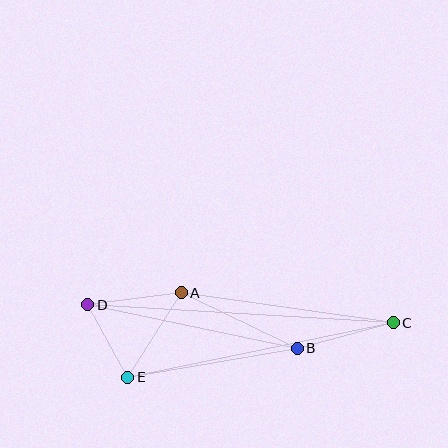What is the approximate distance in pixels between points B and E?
The distance between B and E is approximately 172 pixels.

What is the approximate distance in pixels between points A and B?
The distance between A and B is approximately 129 pixels.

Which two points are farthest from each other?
Points C and D are farthest from each other.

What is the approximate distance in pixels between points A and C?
The distance between A and C is approximately 214 pixels.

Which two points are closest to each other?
Points D and E are closest to each other.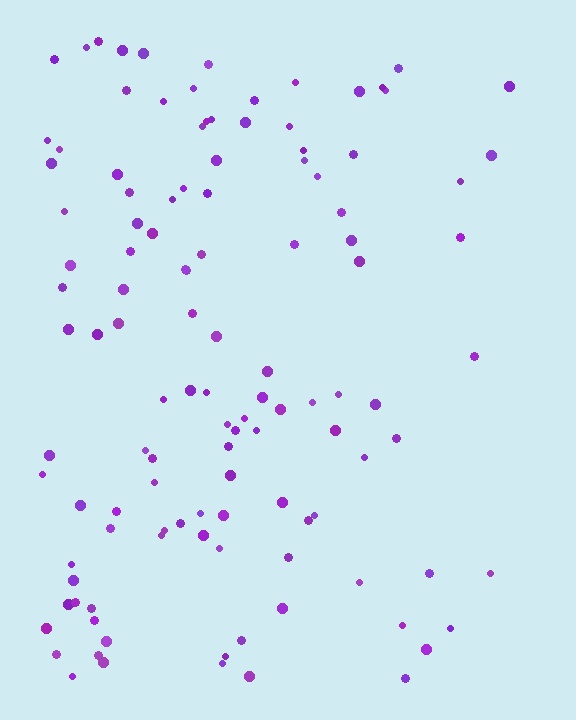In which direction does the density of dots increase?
From right to left, with the left side densest.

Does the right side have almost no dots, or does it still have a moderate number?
Still a moderate number, just noticeably fewer than the left.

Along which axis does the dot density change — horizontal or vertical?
Horizontal.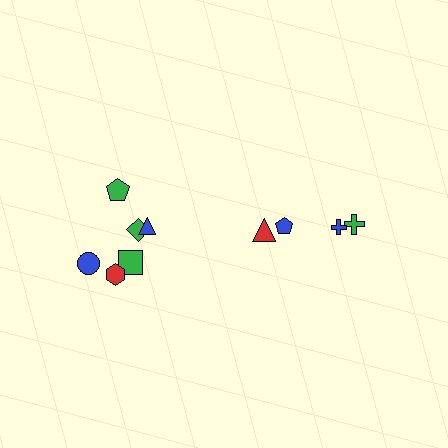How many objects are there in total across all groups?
There are 10 objects.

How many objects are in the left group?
There are 6 objects.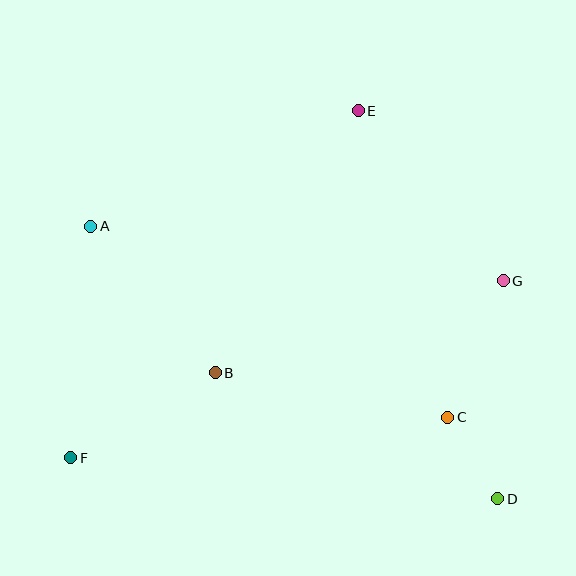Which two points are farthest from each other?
Points A and D are farthest from each other.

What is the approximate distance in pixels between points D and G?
The distance between D and G is approximately 218 pixels.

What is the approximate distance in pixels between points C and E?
The distance between C and E is approximately 320 pixels.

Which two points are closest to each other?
Points C and D are closest to each other.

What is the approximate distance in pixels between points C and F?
The distance between C and F is approximately 379 pixels.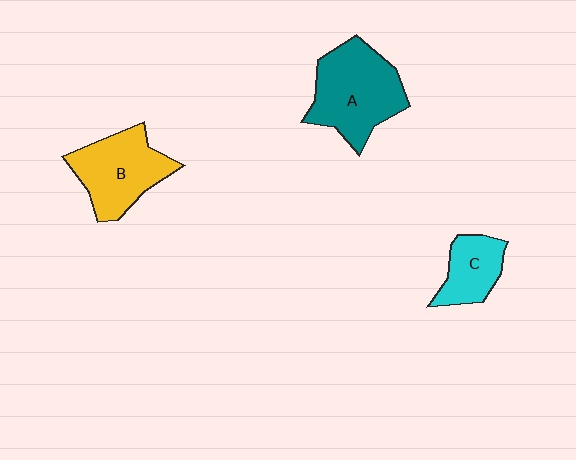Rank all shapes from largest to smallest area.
From largest to smallest: A (teal), B (yellow), C (cyan).